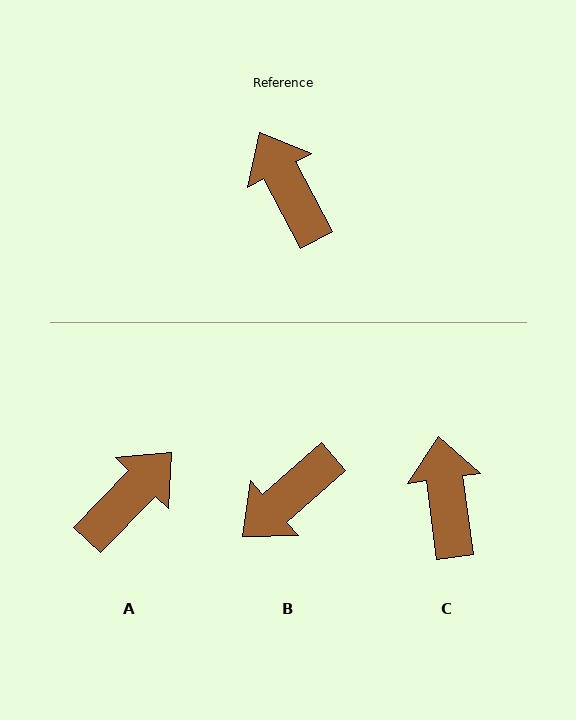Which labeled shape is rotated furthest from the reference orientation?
B, about 103 degrees away.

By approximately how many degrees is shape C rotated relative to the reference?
Approximately 20 degrees clockwise.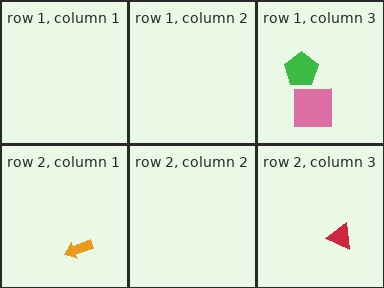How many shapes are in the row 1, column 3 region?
2.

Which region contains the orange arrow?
The row 2, column 1 region.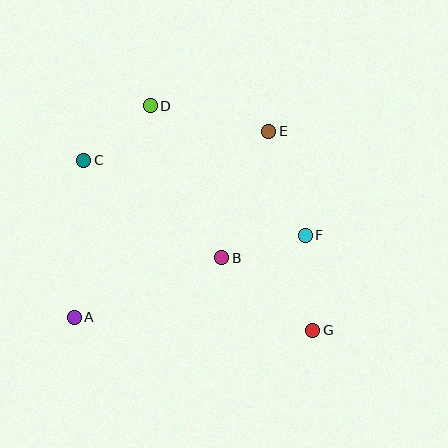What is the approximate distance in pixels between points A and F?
The distance between A and F is approximately 245 pixels.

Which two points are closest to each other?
Points C and D are closest to each other.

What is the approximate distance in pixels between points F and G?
The distance between F and G is approximately 95 pixels.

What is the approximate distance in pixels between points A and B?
The distance between A and B is approximately 159 pixels.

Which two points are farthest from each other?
Points C and G are farthest from each other.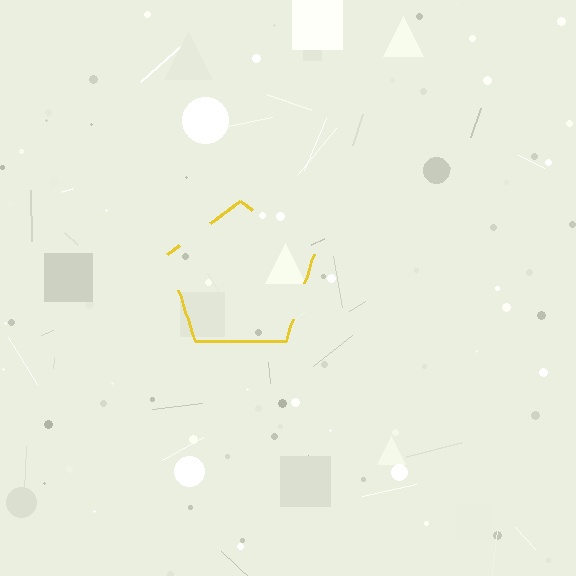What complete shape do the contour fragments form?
The contour fragments form a pentagon.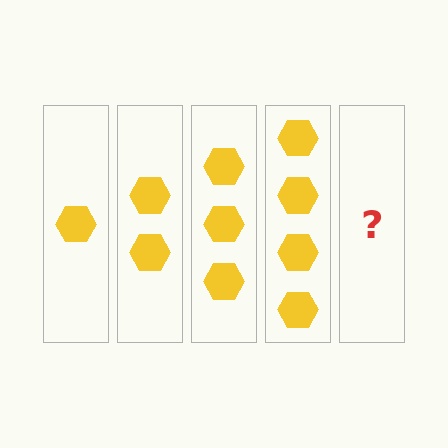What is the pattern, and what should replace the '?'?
The pattern is that each step adds one more hexagon. The '?' should be 5 hexagons.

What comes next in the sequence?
The next element should be 5 hexagons.